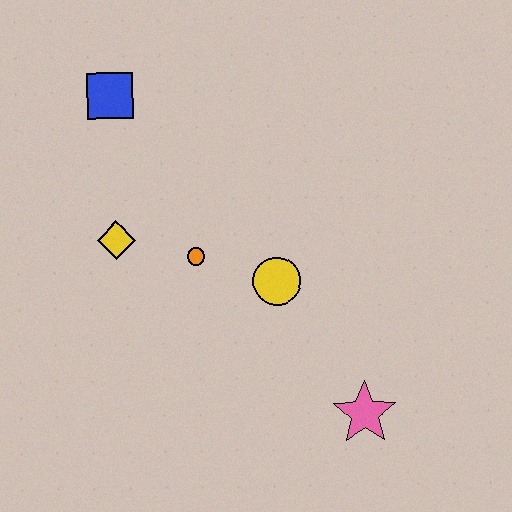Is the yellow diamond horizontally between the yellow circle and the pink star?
No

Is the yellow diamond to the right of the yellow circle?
No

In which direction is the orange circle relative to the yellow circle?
The orange circle is to the left of the yellow circle.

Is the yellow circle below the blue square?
Yes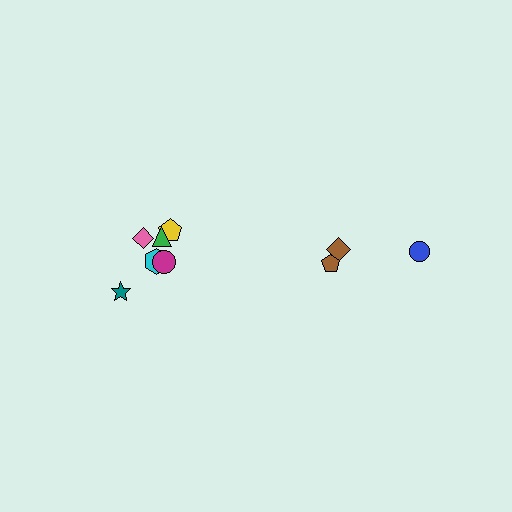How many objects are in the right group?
There are 3 objects.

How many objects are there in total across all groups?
There are 9 objects.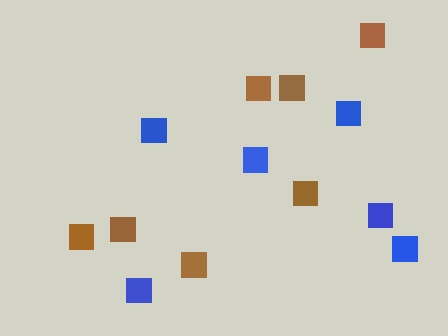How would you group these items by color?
There are 2 groups: one group of brown squares (7) and one group of blue squares (6).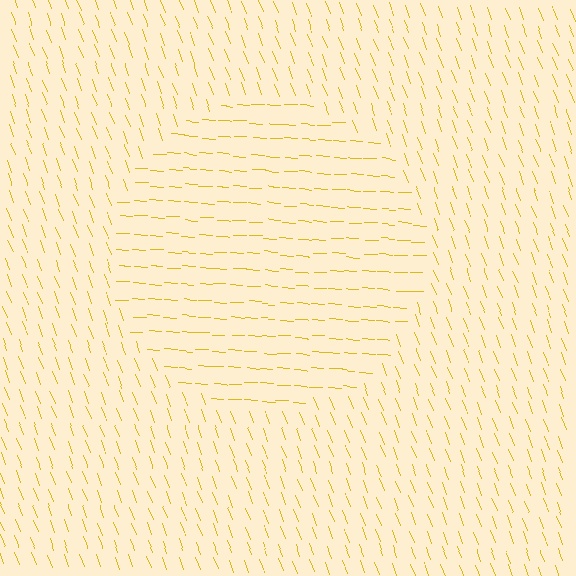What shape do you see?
I see a circle.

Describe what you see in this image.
The image is filled with small yellow line segments. A circle region in the image has lines oriented differently from the surrounding lines, creating a visible texture boundary.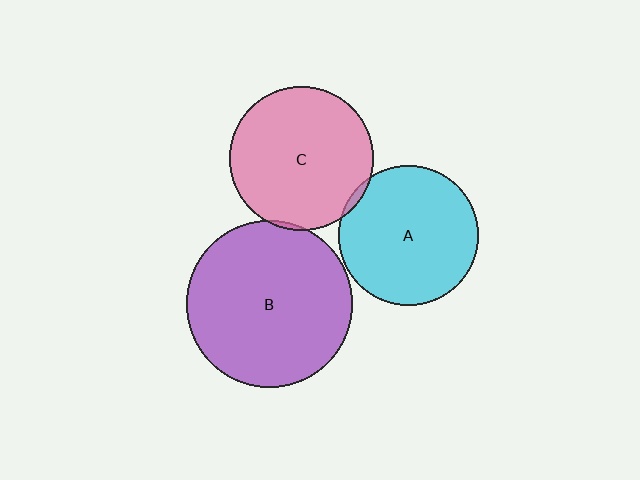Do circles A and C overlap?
Yes.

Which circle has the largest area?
Circle B (purple).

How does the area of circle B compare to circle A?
Approximately 1.4 times.